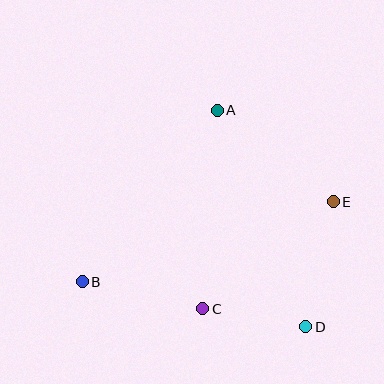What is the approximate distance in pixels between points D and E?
The distance between D and E is approximately 128 pixels.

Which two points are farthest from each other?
Points B and E are farthest from each other.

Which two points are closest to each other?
Points C and D are closest to each other.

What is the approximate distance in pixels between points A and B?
The distance between A and B is approximately 218 pixels.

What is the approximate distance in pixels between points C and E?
The distance between C and E is approximately 169 pixels.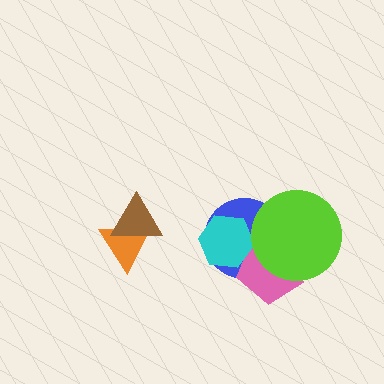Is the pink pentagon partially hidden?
Yes, it is partially covered by another shape.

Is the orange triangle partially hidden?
Yes, it is partially covered by another shape.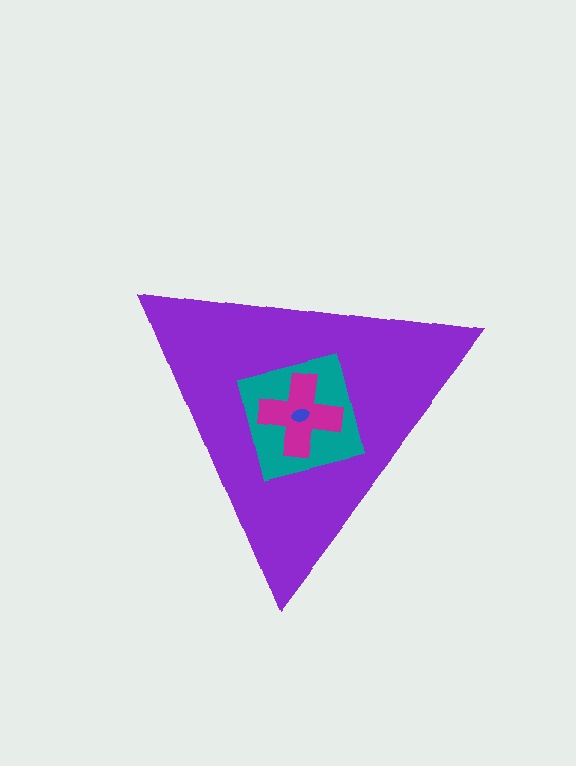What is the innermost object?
The blue ellipse.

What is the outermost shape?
The purple triangle.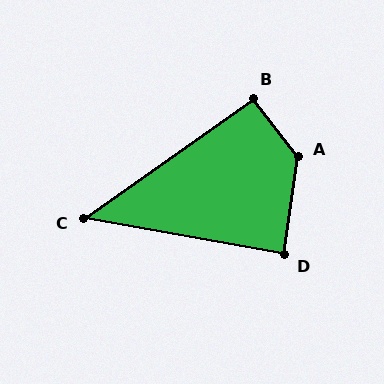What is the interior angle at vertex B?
Approximately 92 degrees (approximately right).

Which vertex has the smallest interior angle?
C, at approximately 45 degrees.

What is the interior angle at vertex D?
Approximately 88 degrees (approximately right).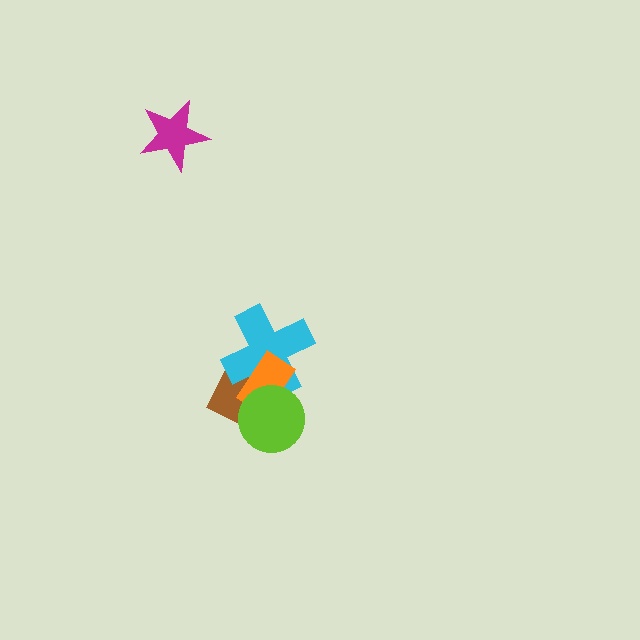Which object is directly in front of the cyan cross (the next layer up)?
The orange rectangle is directly in front of the cyan cross.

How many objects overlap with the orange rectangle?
3 objects overlap with the orange rectangle.